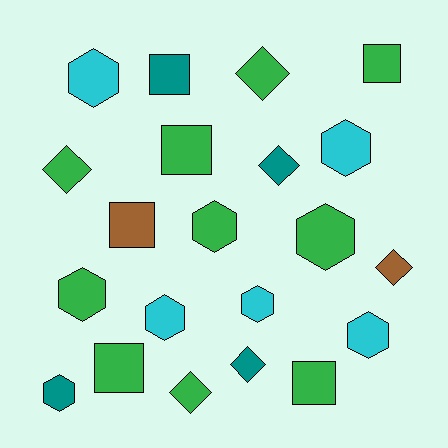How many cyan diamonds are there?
There are no cyan diamonds.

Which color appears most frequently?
Green, with 10 objects.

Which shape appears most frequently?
Hexagon, with 9 objects.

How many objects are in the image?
There are 21 objects.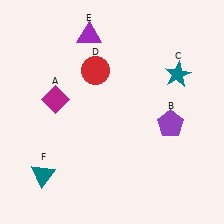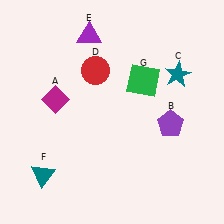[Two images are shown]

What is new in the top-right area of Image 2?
A green square (G) was added in the top-right area of Image 2.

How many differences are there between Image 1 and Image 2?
There is 1 difference between the two images.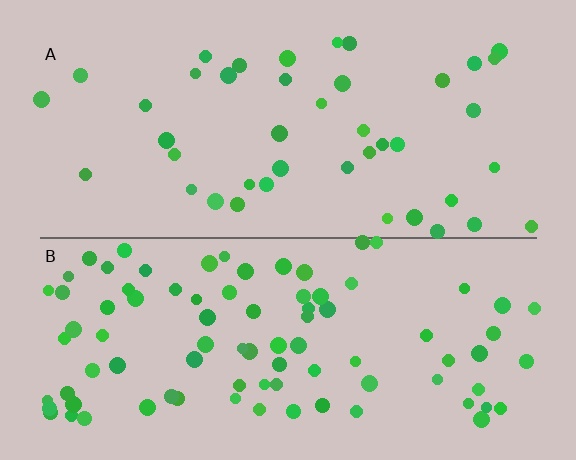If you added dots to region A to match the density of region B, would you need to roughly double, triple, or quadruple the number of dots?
Approximately double.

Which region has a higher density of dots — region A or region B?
B (the bottom).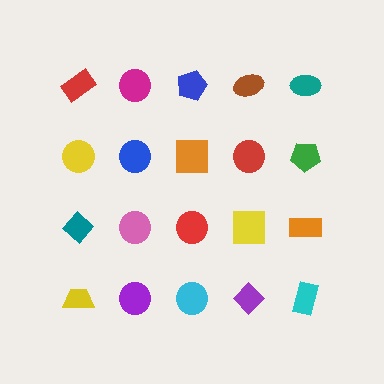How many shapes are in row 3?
5 shapes.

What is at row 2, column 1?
A yellow circle.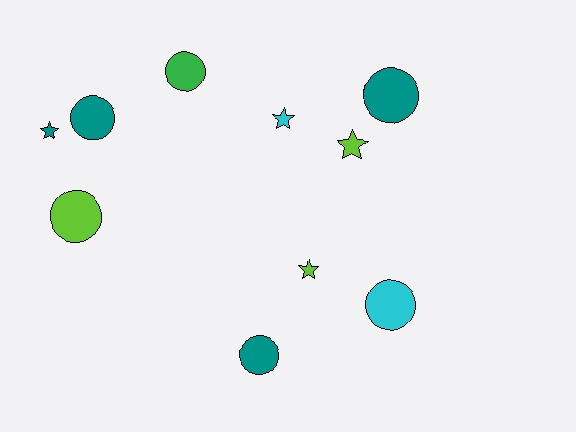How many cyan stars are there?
There is 1 cyan star.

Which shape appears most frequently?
Circle, with 6 objects.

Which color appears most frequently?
Teal, with 4 objects.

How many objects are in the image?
There are 10 objects.